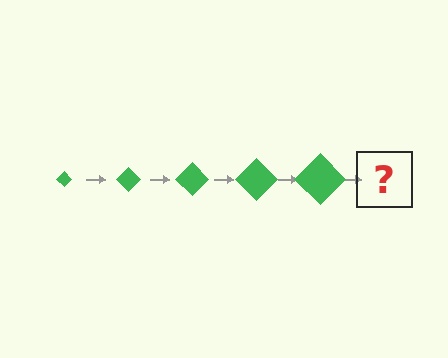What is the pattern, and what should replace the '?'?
The pattern is that the diamond gets progressively larger each step. The '?' should be a green diamond, larger than the previous one.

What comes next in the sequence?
The next element should be a green diamond, larger than the previous one.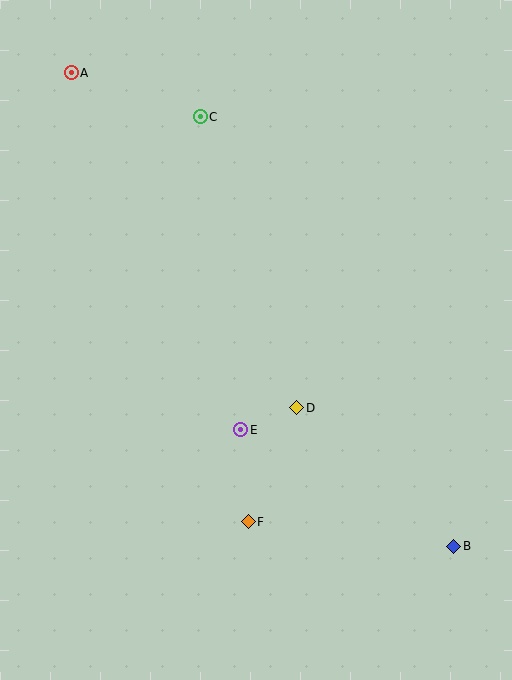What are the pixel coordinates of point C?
Point C is at (200, 117).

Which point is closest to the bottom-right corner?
Point B is closest to the bottom-right corner.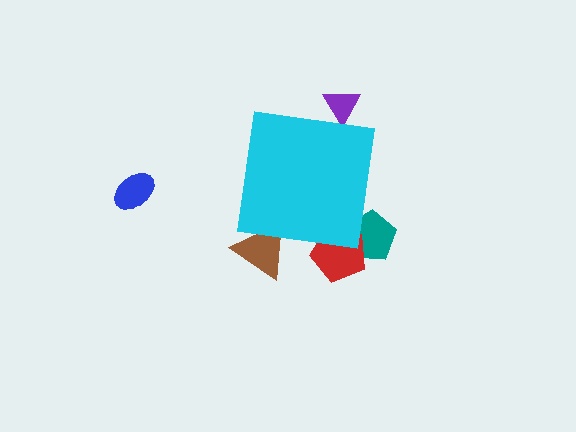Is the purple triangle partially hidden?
Yes, the purple triangle is partially hidden behind the cyan square.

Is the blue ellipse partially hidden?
No, the blue ellipse is fully visible.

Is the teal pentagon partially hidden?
Yes, the teal pentagon is partially hidden behind the cyan square.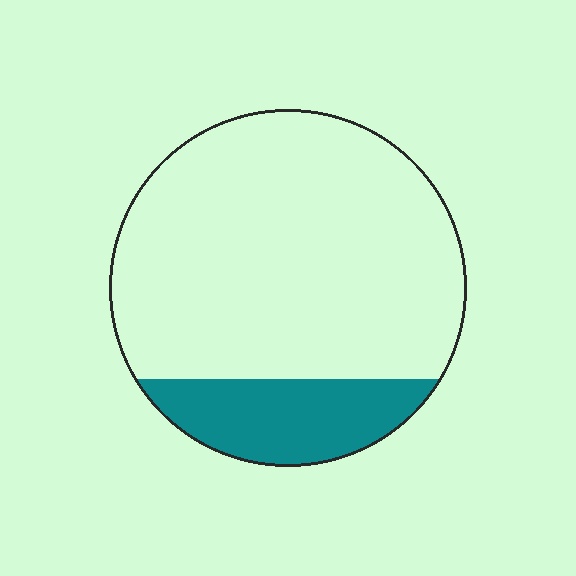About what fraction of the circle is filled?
About one fifth (1/5).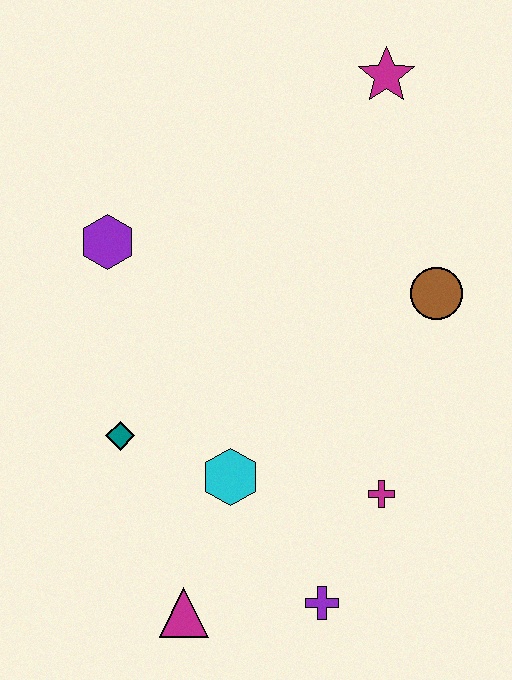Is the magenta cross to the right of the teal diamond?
Yes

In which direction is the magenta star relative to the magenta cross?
The magenta star is above the magenta cross.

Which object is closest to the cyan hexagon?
The teal diamond is closest to the cyan hexagon.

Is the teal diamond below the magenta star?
Yes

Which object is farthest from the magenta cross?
The magenta star is farthest from the magenta cross.